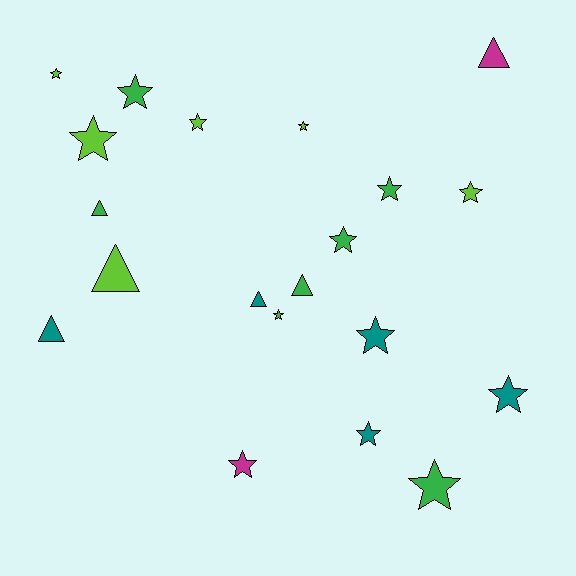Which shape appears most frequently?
Star, with 14 objects.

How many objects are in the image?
There are 20 objects.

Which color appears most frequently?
Green, with 7 objects.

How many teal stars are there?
There are 3 teal stars.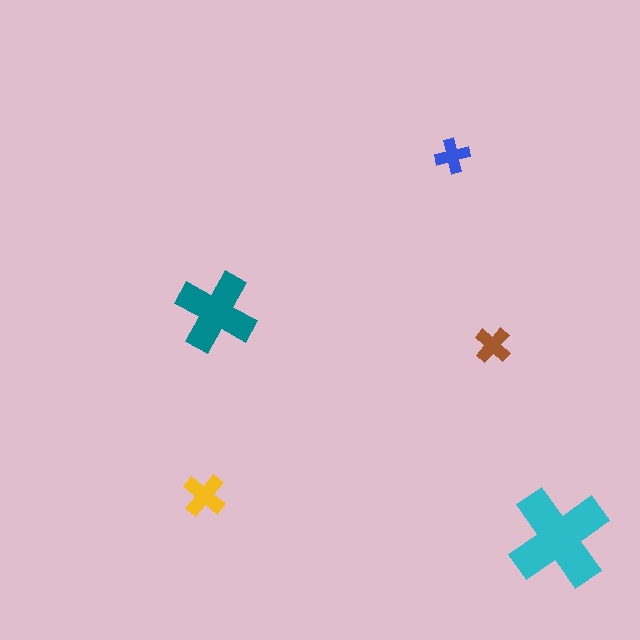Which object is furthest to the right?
The cyan cross is rightmost.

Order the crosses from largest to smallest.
the cyan one, the teal one, the yellow one, the brown one, the blue one.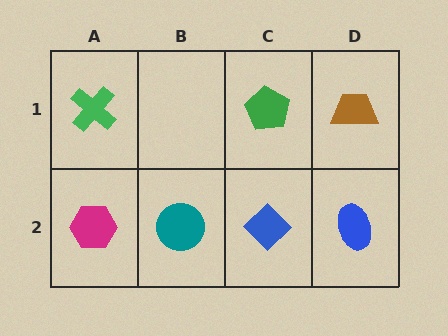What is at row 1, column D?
A brown trapezoid.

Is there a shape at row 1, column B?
No, that cell is empty.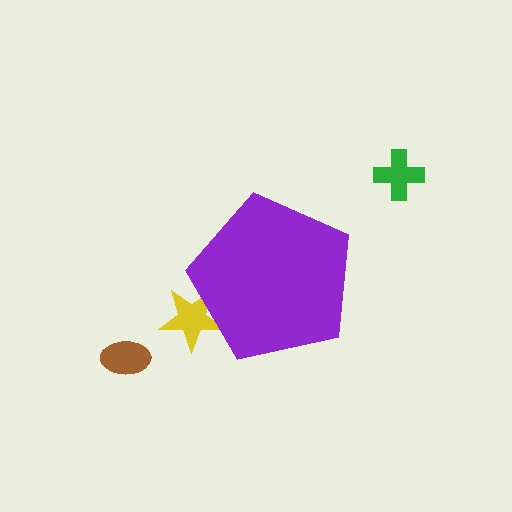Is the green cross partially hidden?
No, the green cross is fully visible.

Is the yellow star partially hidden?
Yes, the yellow star is partially hidden behind the purple pentagon.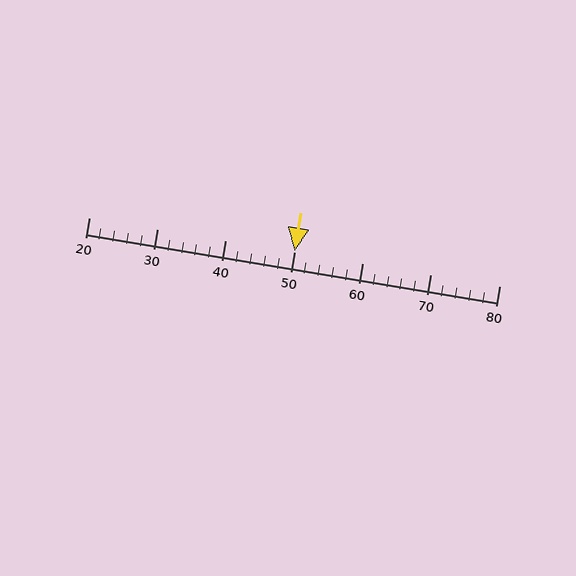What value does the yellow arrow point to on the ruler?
The yellow arrow points to approximately 50.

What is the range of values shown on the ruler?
The ruler shows values from 20 to 80.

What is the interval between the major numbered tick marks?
The major tick marks are spaced 10 units apart.